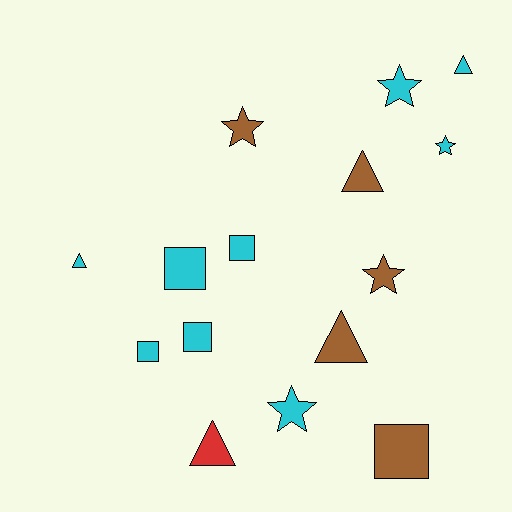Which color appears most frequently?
Cyan, with 9 objects.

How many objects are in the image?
There are 15 objects.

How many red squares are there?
There are no red squares.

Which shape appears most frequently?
Star, with 5 objects.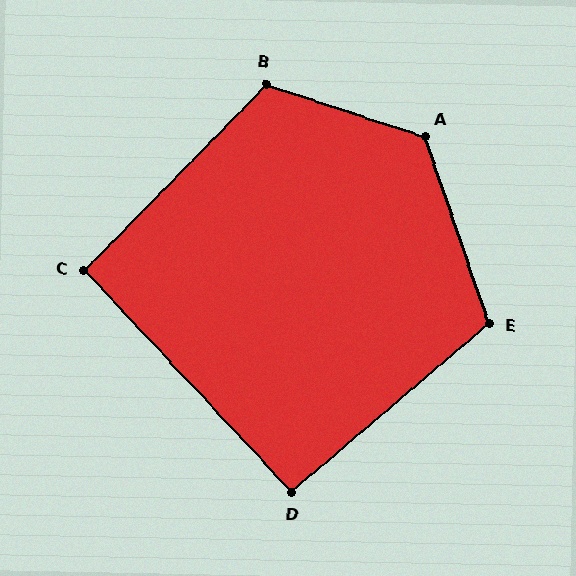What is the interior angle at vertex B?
Approximately 116 degrees (obtuse).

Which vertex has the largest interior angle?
A, at approximately 127 degrees.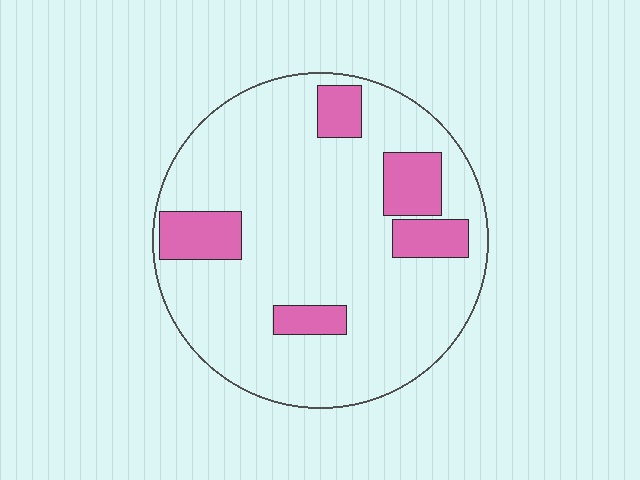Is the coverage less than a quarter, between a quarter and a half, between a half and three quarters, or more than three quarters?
Less than a quarter.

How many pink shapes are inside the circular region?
5.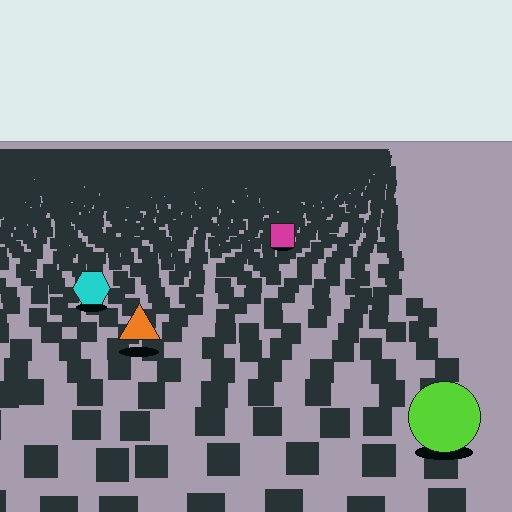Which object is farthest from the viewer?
The magenta square is farthest from the viewer. It appears smaller and the ground texture around it is denser.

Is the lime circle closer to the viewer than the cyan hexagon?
Yes. The lime circle is closer — you can tell from the texture gradient: the ground texture is coarser near it.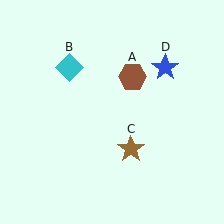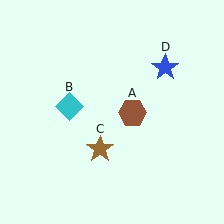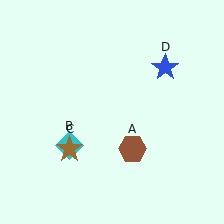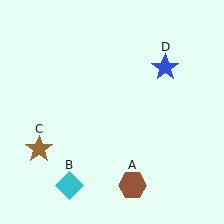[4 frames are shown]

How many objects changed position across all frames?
3 objects changed position: brown hexagon (object A), cyan diamond (object B), brown star (object C).